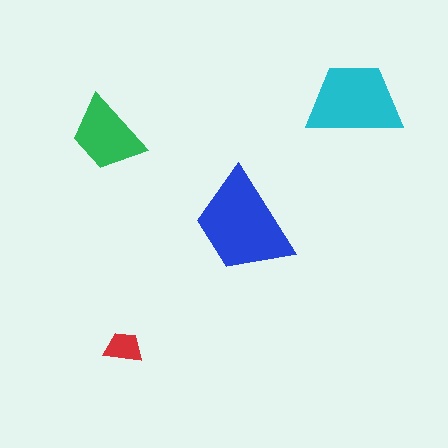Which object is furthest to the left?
The green trapezoid is leftmost.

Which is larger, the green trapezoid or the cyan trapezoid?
The cyan one.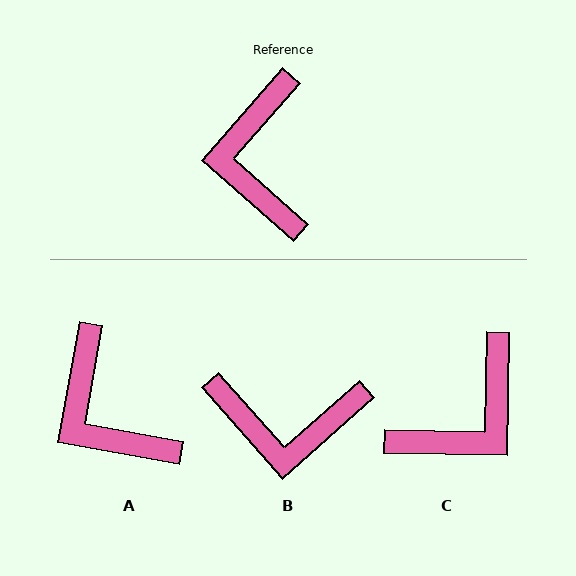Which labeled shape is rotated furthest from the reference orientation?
C, about 130 degrees away.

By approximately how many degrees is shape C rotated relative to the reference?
Approximately 130 degrees counter-clockwise.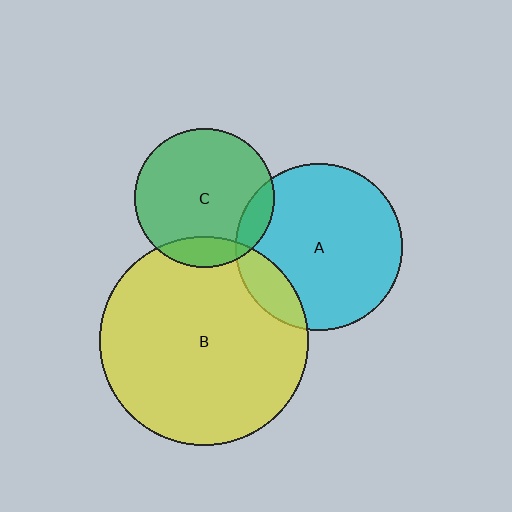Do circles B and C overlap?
Yes.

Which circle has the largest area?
Circle B (yellow).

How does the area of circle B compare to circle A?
Approximately 1.6 times.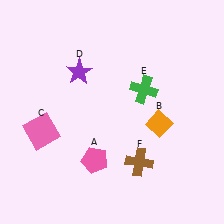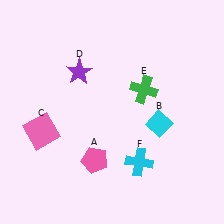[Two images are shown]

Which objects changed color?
B changed from orange to cyan. F changed from brown to cyan.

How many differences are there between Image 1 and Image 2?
There are 2 differences between the two images.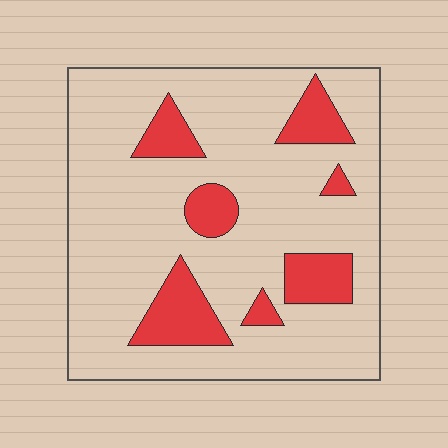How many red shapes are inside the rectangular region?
7.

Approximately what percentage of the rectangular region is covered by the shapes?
Approximately 20%.